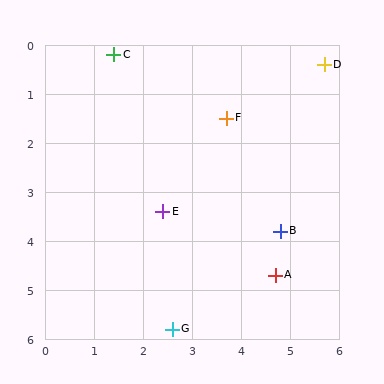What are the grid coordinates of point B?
Point B is at approximately (4.8, 3.8).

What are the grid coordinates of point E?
Point E is at approximately (2.4, 3.4).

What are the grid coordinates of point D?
Point D is at approximately (5.7, 0.4).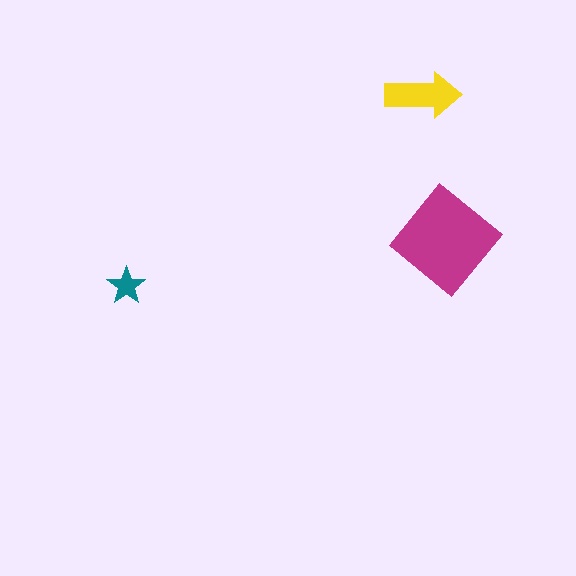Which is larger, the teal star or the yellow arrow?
The yellow arrow.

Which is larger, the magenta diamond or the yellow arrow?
The magenta diamond.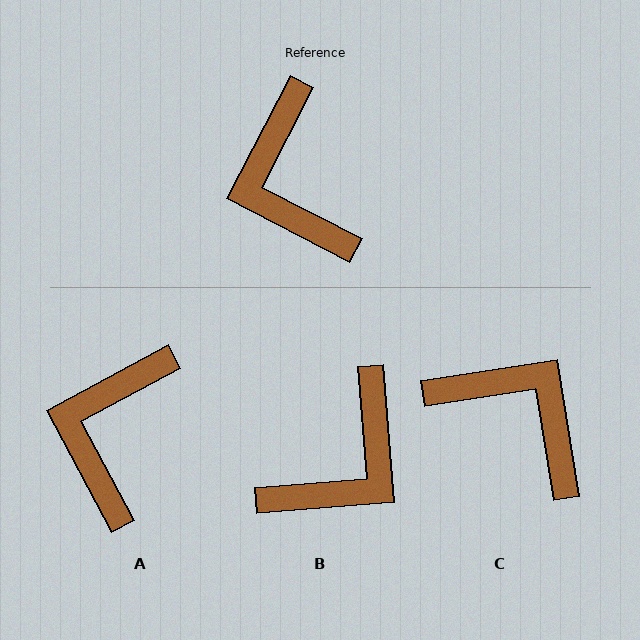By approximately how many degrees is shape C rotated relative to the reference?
Approximately 144 degrees clockwise.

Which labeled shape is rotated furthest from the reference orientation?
C, about 144 degrees away.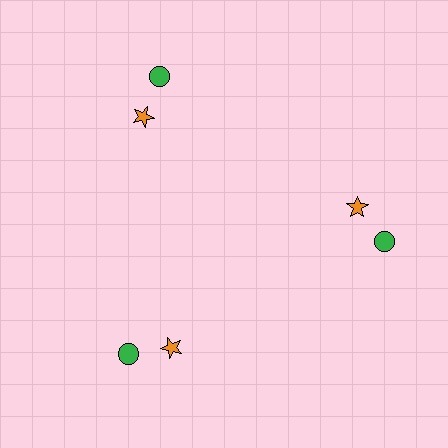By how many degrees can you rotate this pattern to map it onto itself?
The pattern maps onto itself every 120 degrees of rotation.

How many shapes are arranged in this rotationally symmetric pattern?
There are 6 shapes, arranged in 3 groups of 2.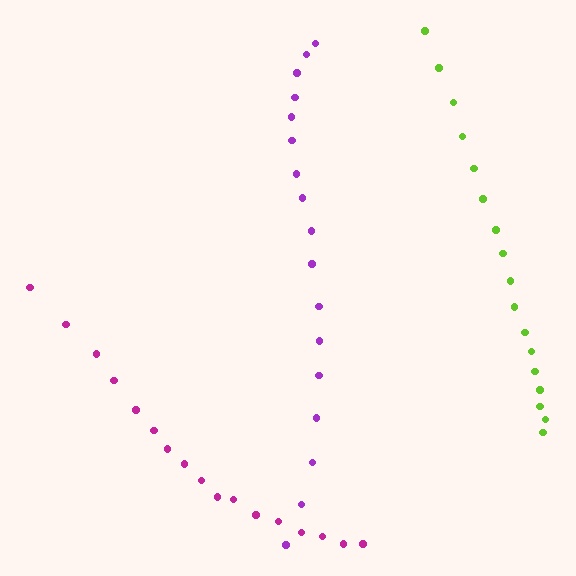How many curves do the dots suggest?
There are 3 distinct paths.